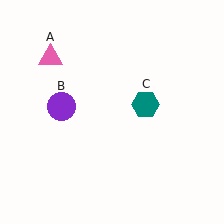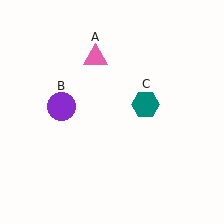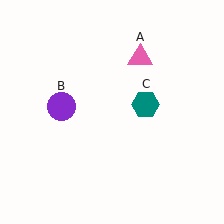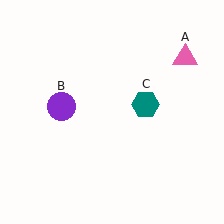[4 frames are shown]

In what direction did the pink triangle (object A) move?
The pink triangle (object A) moved right.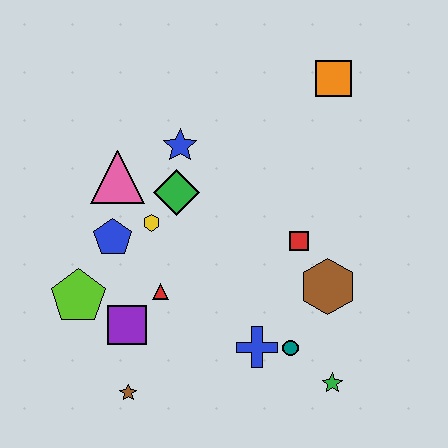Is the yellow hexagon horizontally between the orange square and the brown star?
Yes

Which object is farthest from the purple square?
The orange square is farthest from the purple square.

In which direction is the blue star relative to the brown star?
The blue star is above the brown star.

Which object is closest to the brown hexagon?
The red square is closest to the brown hexagon.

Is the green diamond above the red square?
Yes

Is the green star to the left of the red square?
No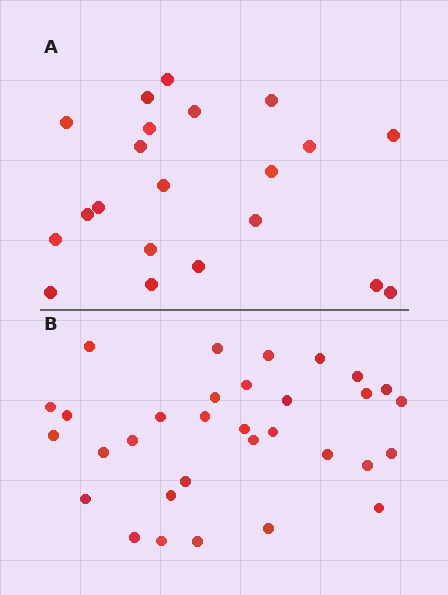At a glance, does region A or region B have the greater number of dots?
Region B (the bottom region) has more dots.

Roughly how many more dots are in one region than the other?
Region B has roughly 12 or so more dots than region A.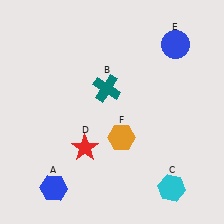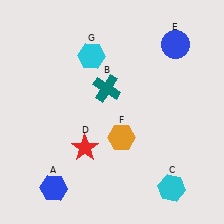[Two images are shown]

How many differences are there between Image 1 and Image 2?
There is 1 difference between the two images.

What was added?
A cyan hexagon (G) was added in Image 2.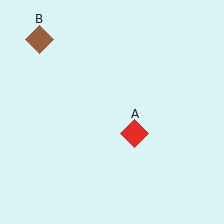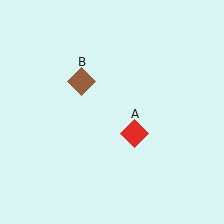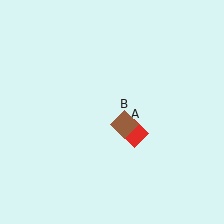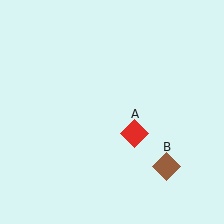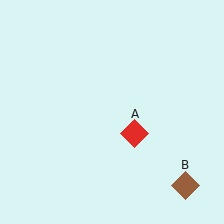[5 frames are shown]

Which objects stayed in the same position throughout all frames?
Red diamond (object A) remained stationary.